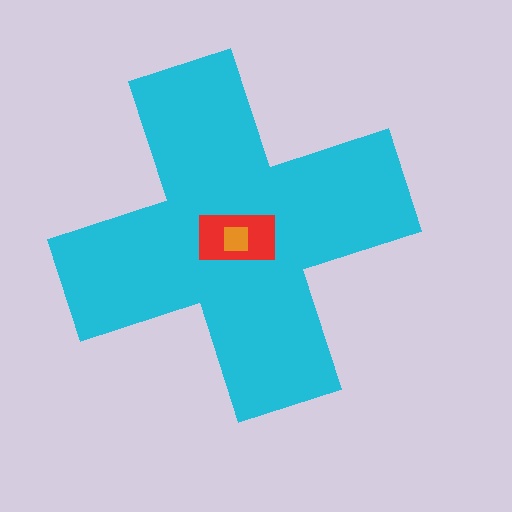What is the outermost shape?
The cyan cross.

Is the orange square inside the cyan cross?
Yes.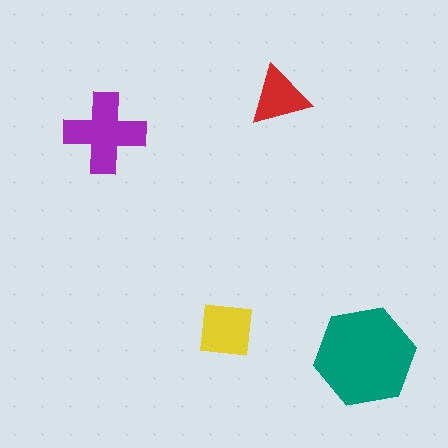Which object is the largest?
The teal hexagon.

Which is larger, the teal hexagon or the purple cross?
The teal hexagon.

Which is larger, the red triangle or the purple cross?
The purple cross.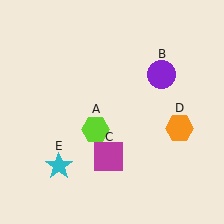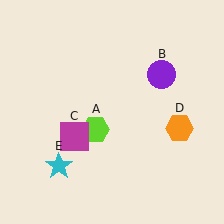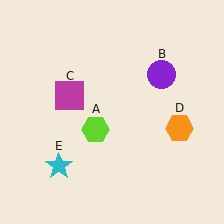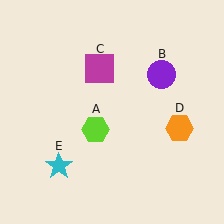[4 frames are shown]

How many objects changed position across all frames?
1 object changed position: magenta square (object C).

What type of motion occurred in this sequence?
The magenta square (object C) rotated clockwise around the center of the scene.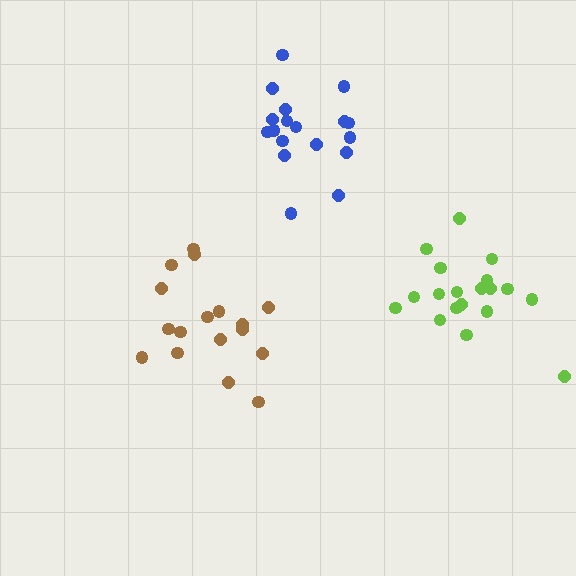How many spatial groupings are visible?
There are 3 spatial groupings.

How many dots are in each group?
Group 1: 18 dots, Group 2: 17 dots, Group 3: 19 dots (54 total).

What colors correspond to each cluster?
The clusters are colored: blue, brown, lime.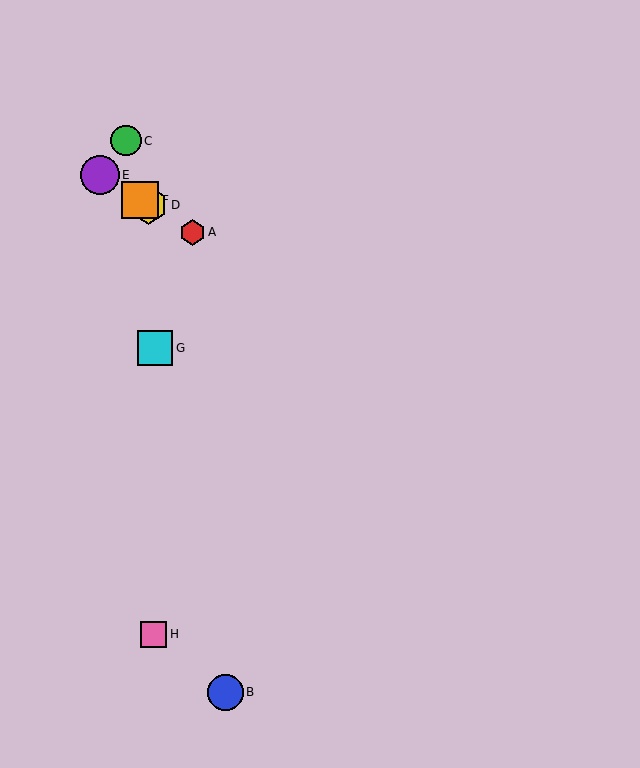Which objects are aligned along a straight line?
Objects A, D, E, F are aligned along a straight line.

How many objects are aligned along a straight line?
4 objects (A, D, E, F) are aligned along a straight line.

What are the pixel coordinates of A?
Object A is at (192, 232).